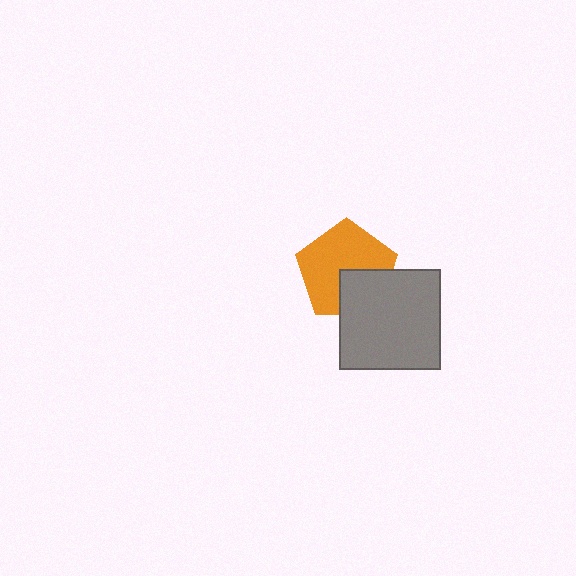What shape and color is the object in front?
The object in front is a gray square.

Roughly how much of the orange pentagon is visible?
Most of it is visible (roughly 69%).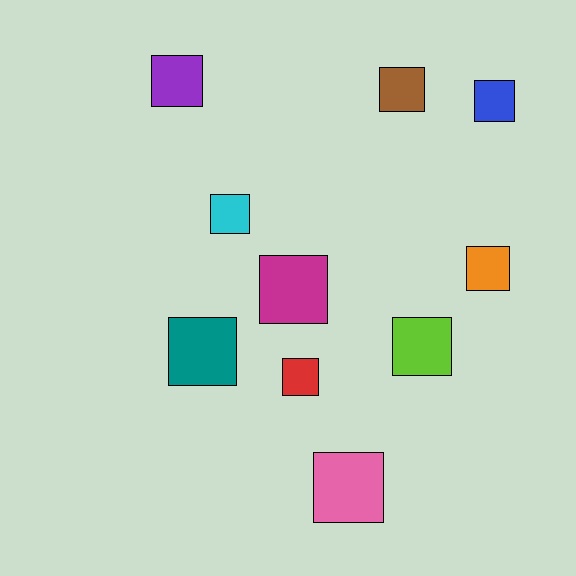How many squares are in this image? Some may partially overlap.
There are 10 squares.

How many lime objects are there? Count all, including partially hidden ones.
There is 1 lime object.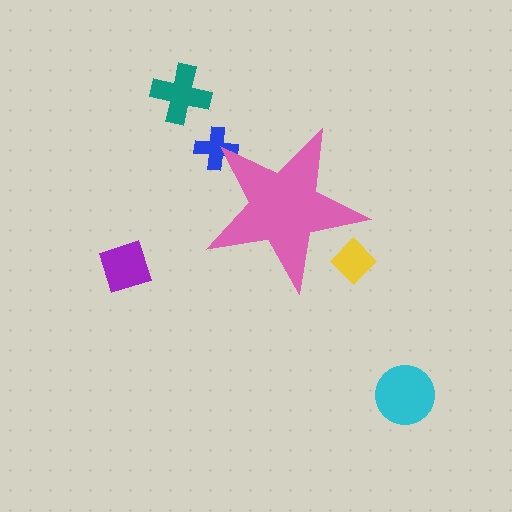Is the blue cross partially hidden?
Yes, the blue cross is partially hidden behind the pink star.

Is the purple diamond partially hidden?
No, the purple diamond is fully visible.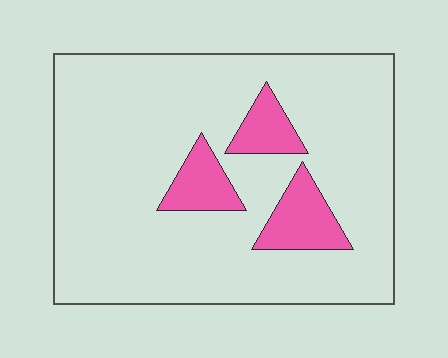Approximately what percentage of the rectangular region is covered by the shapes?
Approximately 15%.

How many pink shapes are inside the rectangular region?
3.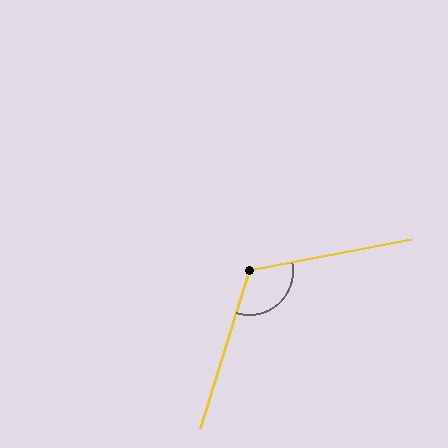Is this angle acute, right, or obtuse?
It is obtuse.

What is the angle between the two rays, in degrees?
Approximately 118 degrees.